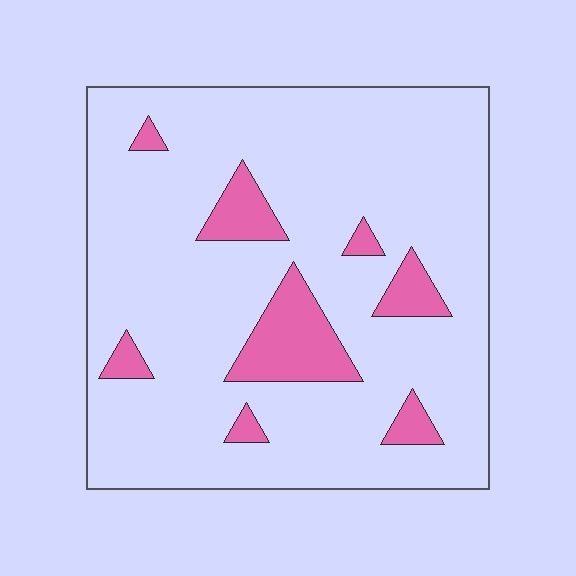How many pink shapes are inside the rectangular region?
8.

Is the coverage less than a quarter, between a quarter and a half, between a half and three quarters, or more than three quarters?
Less than a quarter.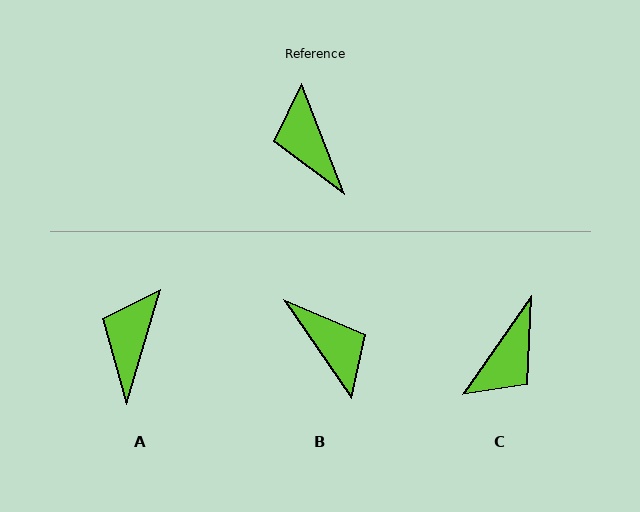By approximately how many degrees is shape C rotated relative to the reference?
Approximately 124 degrees counter-clockwise.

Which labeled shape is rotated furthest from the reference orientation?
B, about 166 degrees away.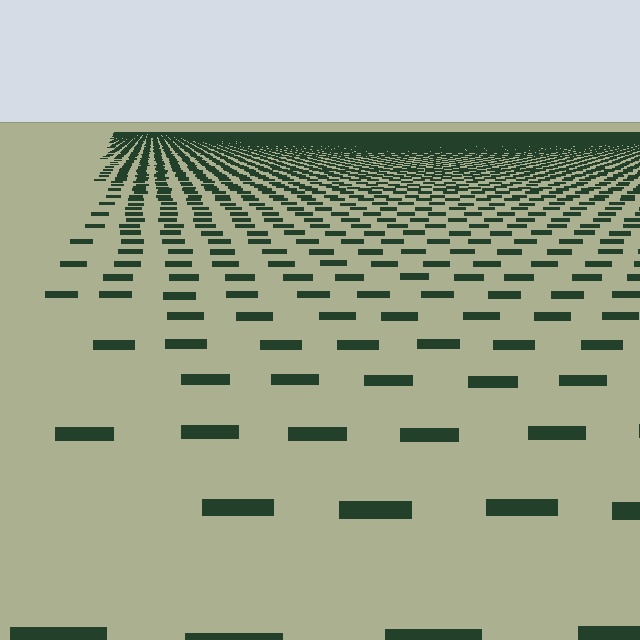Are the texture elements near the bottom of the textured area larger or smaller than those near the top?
Larger. Near the bottom, elements are closer to the viewer and appear at a bigger on-screen size.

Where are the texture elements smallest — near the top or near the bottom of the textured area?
Near the top.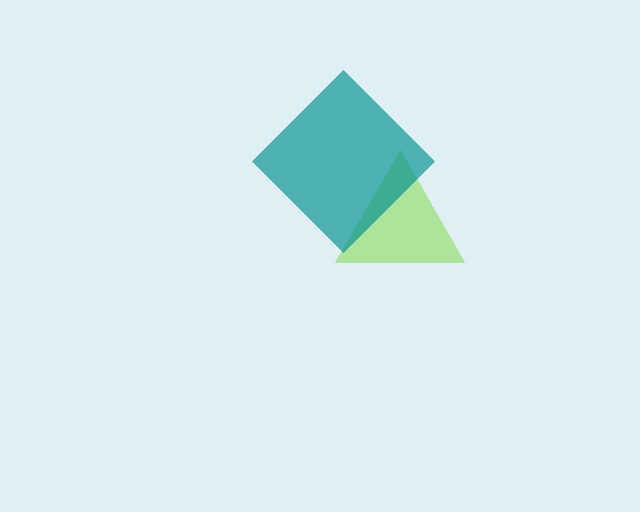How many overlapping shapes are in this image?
There are 2 overlapping shapes in the image.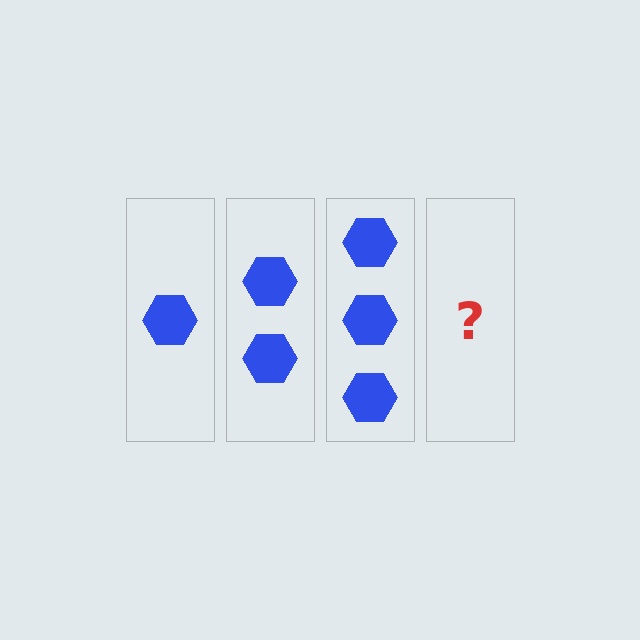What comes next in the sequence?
The next element should be 4 hexagons.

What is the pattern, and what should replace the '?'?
The pattern is that each step adds one more hexagon. The '?' should be 4 hexagons.